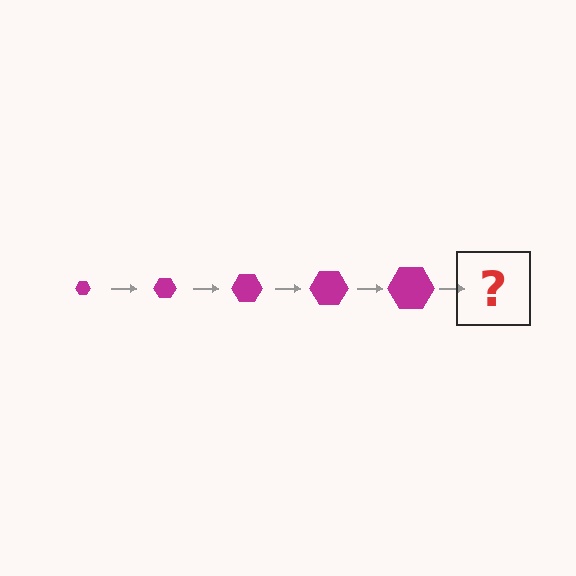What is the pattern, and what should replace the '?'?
The pattern is that the hexagon gets progressively larger each step. The '?' should be a magenta hexagon, larger than the previous one.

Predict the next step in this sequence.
The next step is a magenta hexagon, larger than the previous one.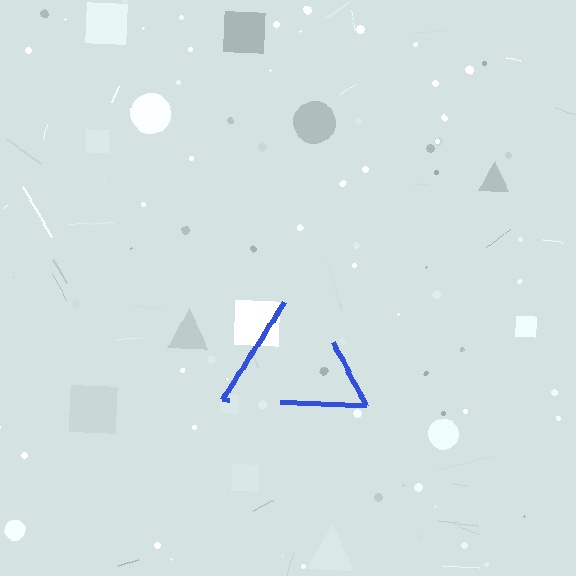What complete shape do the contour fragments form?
The contour fragments form a triangle.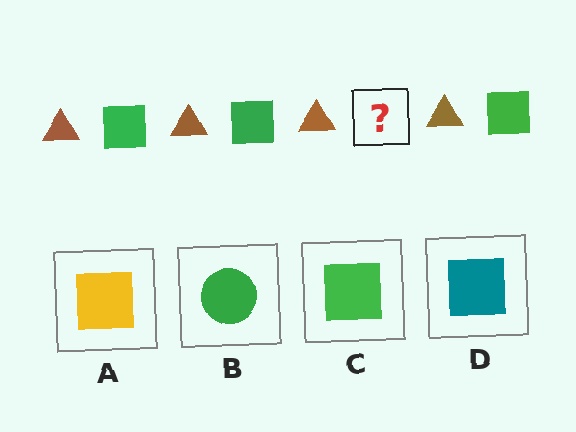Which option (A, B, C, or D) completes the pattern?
C.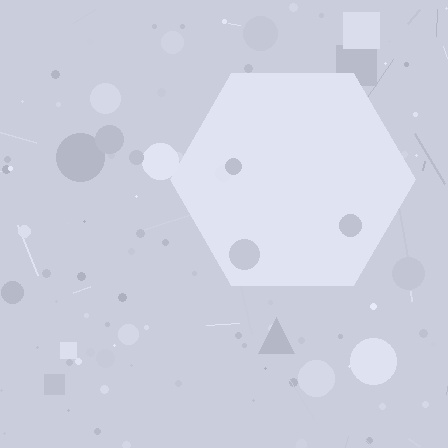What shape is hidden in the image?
A hexagon is hidden in the image.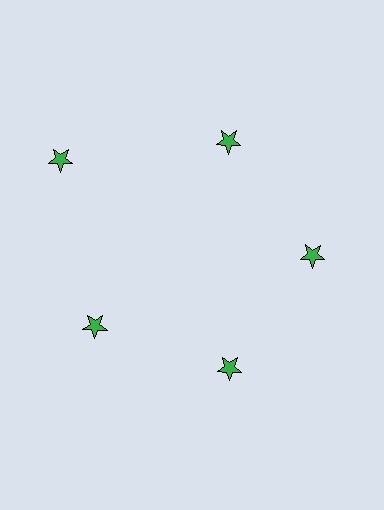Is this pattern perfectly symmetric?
No. The 5 green stars are arranged in a ring, but one element near the 10 o'clock position is pushed outward from the center, breaking the 5-fold rotational symmetry.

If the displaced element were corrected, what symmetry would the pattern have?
It would have 5-fold rotational symmetry — the pattern would map onto itself every 72 degrees.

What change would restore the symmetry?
The symmetry would be restored by moving it inward, back onto the ring so that all 5 stars sit at equal angles and equal distance from the center.